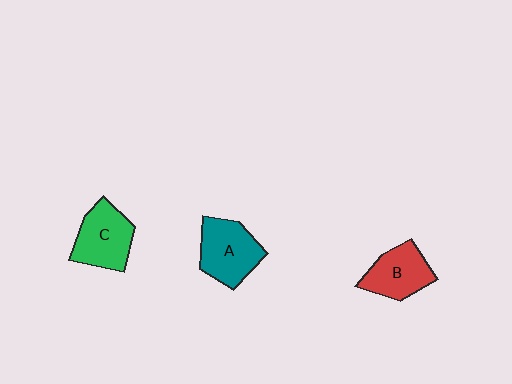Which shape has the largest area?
Shape A (teal).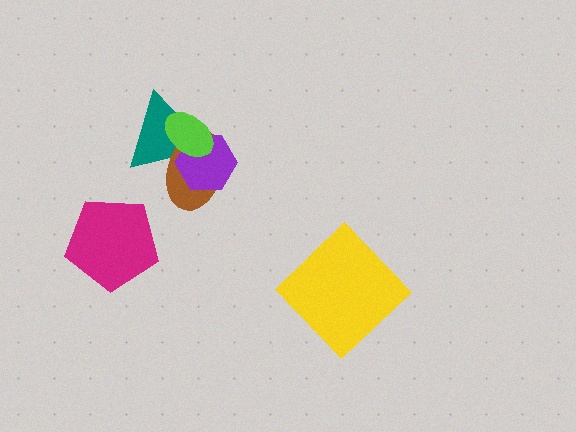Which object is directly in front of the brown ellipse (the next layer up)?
The purple hexagon is directly in front of the brown ellipse.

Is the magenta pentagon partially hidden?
No, no other shape covers it.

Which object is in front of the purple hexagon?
The lime ellipse is in front of the purple hexagon.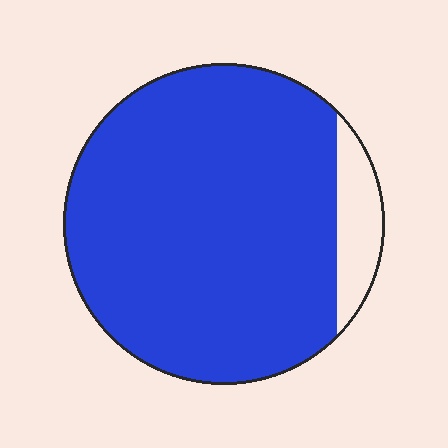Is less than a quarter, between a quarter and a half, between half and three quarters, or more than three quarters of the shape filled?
More than three quarters.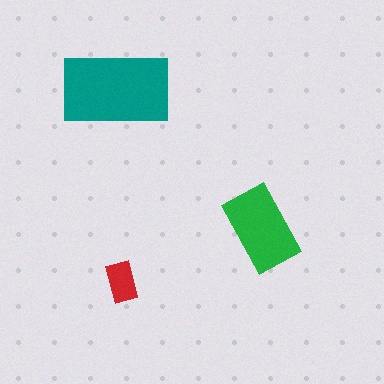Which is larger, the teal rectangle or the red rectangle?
The teal one.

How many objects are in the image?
There are 3 objects in the image.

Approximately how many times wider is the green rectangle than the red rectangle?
About 2 times wider.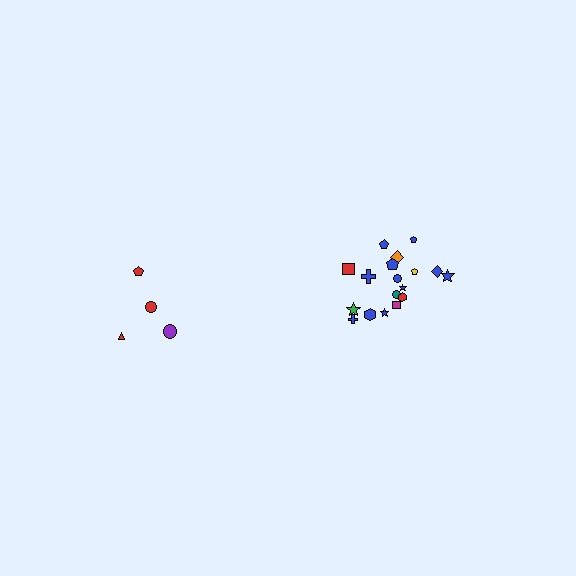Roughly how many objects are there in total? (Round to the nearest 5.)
Roughly 20 objects in total.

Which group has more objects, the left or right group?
The right group.